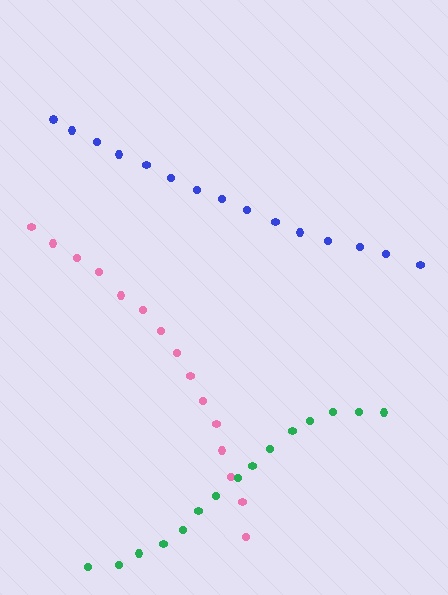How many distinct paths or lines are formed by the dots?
There are 3 distinct paths.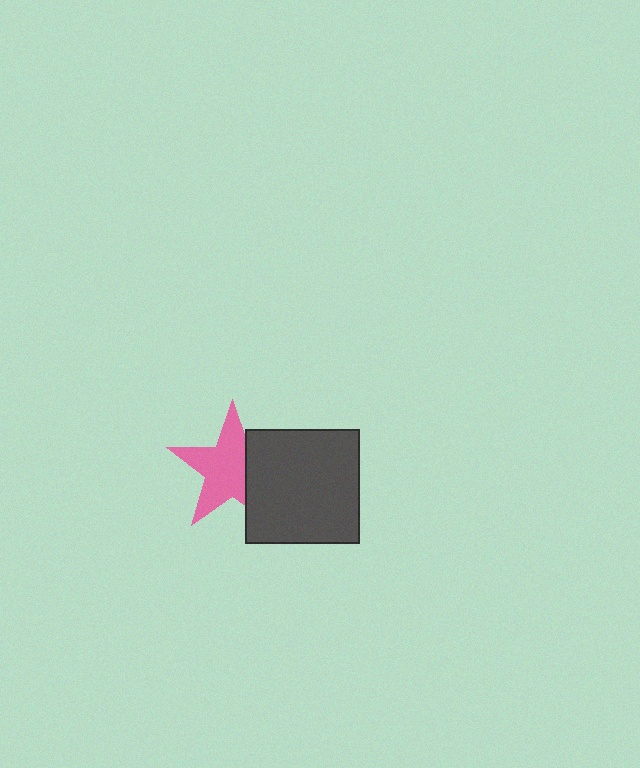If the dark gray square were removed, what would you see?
You would see the complete pink star.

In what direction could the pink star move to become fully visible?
The pink star could move left. That would shift it out from behind the dark gray square entirely.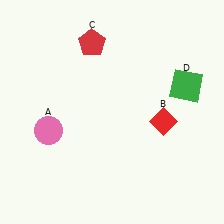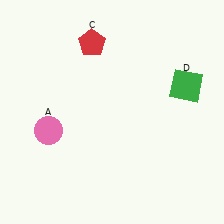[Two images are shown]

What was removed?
The red diamond (B) was removed in Image 2.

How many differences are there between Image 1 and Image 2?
There is 1 difference between the two images.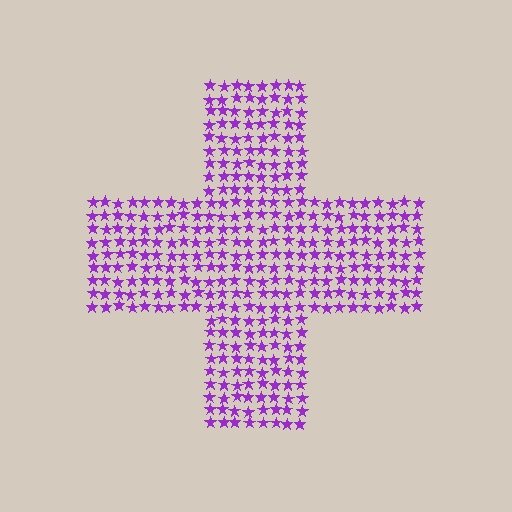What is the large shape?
The large shape is a cross.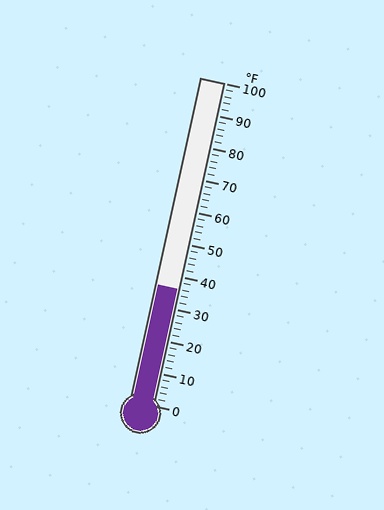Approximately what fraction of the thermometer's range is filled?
The thermometer is filled to approximately 35% of its range.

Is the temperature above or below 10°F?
The temperature is above 10°F.